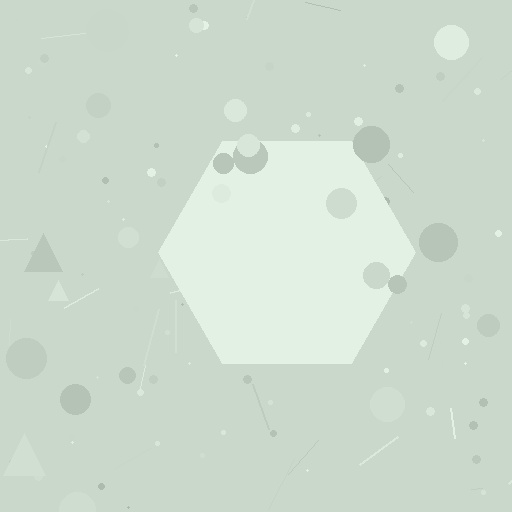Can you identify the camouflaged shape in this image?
The camouflaged shape is a hexagon.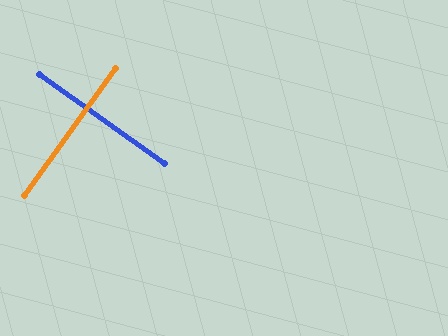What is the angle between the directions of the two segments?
Approximately 90 degrees.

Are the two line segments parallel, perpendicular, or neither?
Perpendicular — they meet at approximately 90°.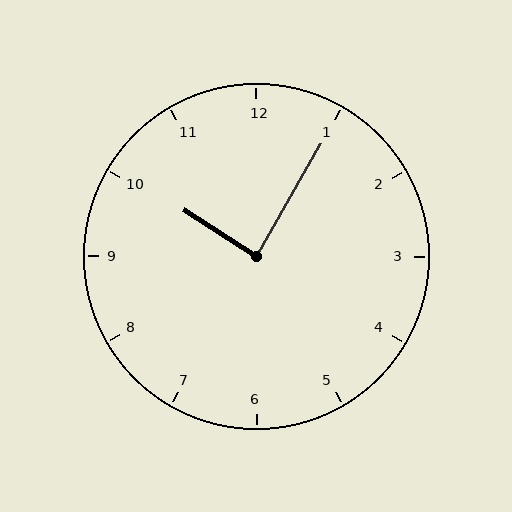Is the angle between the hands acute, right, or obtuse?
It is right.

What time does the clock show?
10:05.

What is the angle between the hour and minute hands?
Approximately 88 degrees.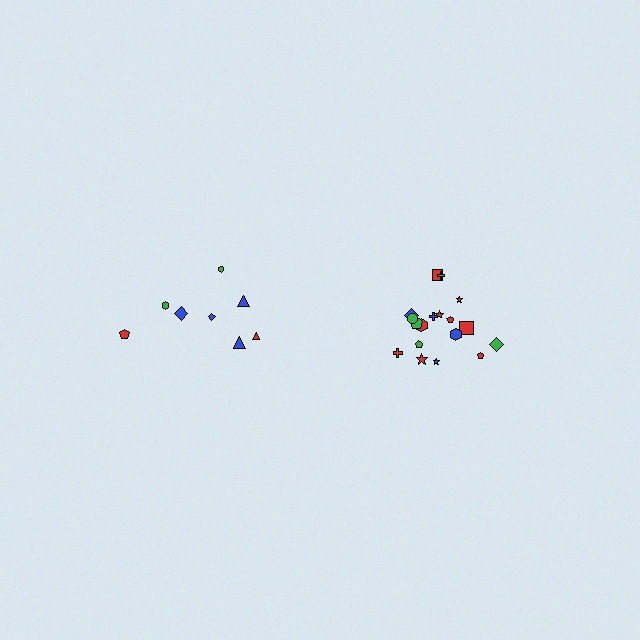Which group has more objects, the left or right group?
The right group.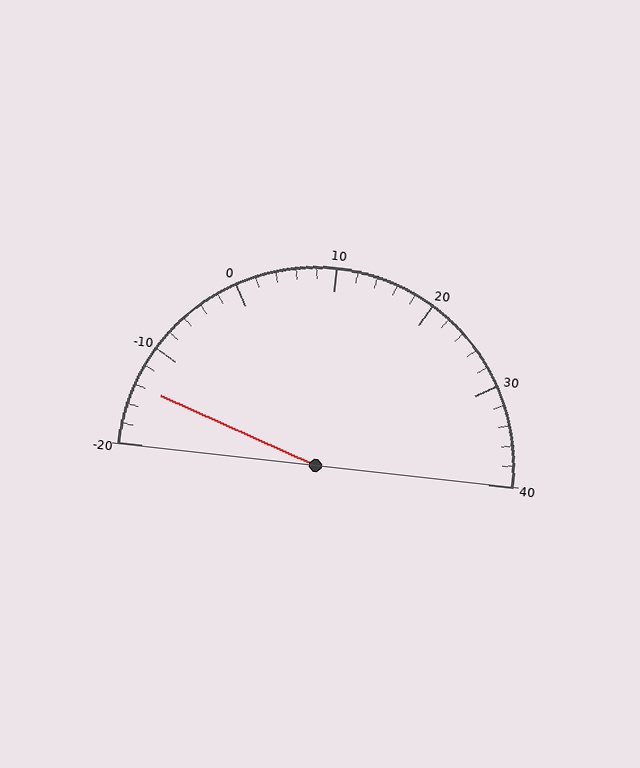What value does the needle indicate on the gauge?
The needle indicates approximately -14.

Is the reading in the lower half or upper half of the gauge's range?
The reading is in the lower half of the range (-20 to 40).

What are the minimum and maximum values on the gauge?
The gauge ranges from -20 to 40.